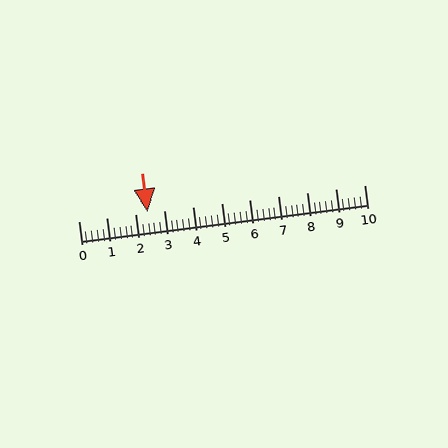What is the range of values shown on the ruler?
The ruler shows values from 0 to 10.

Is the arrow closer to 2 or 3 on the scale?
The arrow is closer to 2.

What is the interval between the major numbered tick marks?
The major tick marks are spaced 1 units apart.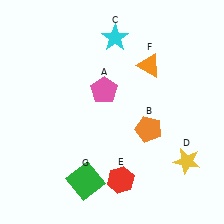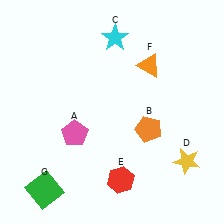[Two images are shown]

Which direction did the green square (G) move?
The green square (G) moved left.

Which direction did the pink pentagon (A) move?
The pink pentagon (A) moved down.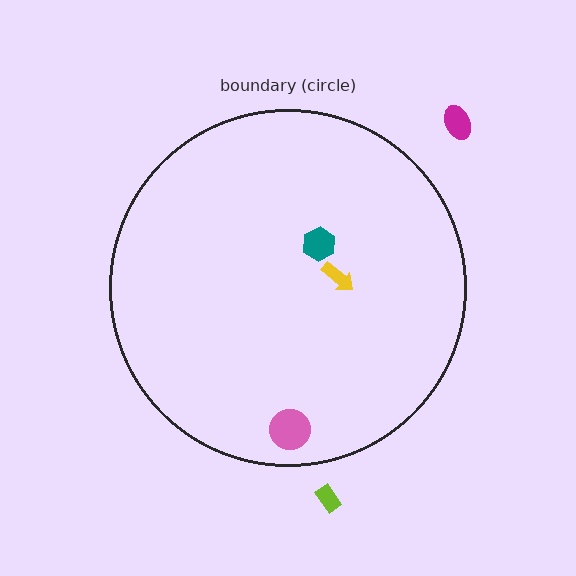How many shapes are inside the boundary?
3 inside, 2 outside.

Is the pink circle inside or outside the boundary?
Inside.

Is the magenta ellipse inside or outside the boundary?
Outside.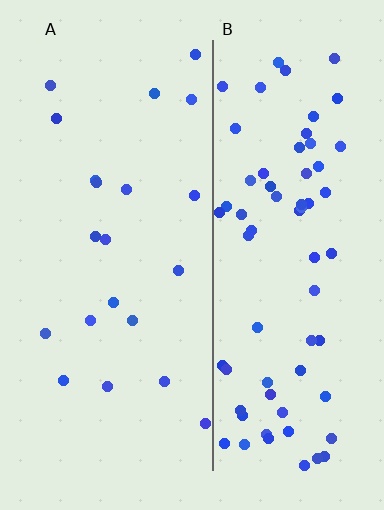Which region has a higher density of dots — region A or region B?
B (the right).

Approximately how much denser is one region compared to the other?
Approximately 3.4× — region B over region A.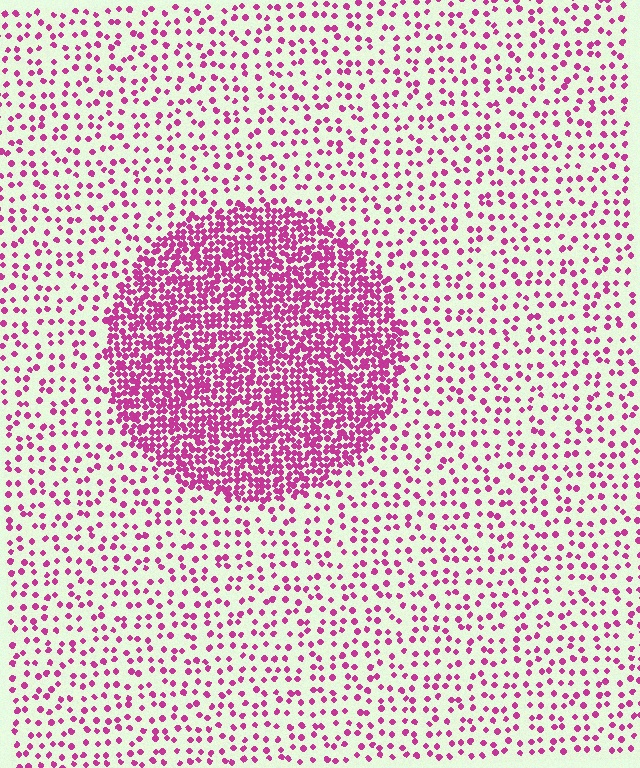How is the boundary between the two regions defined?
The boundary is defined by a change in element density (approximately 3.2x ratio). All elements are the same color, size, and shape.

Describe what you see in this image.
The image contains small magenta elements arranged at two different densities. A circle-shaped region is visible where the elements are more densely packed than the surrounding area.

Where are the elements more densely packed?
The elements are more densely packed inside the circle boundary.